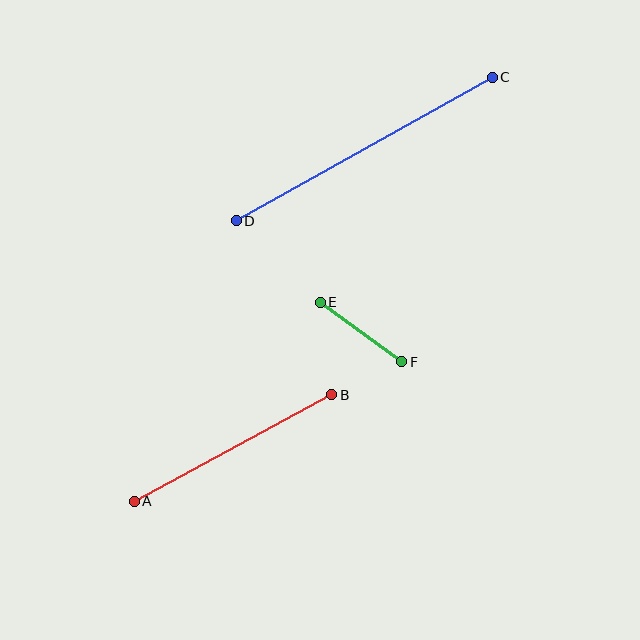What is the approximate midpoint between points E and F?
The midpoint is at approximately (361, 332) pixels.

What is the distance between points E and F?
The distance is approximately 101 pixels.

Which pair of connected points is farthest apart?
Points C and D are farthest apart.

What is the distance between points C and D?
The distance is approximately 293 pixels.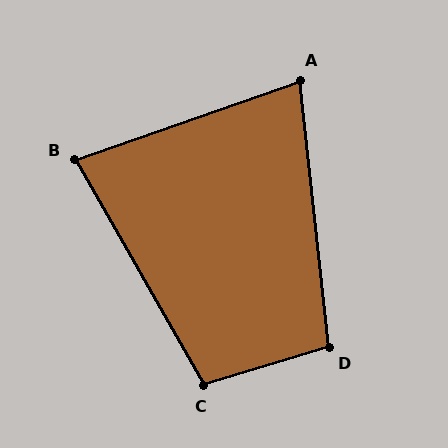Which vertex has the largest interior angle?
C, at approximately 103 degrees.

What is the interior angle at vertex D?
Approximately 100 degrees (obtuse).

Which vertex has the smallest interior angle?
A, at approximately 77 degrees.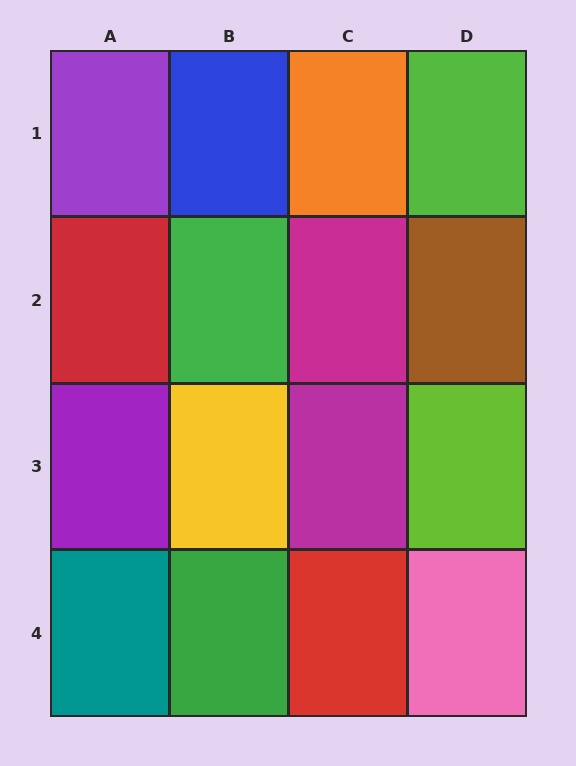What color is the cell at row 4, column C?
Red.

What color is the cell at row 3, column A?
Purple.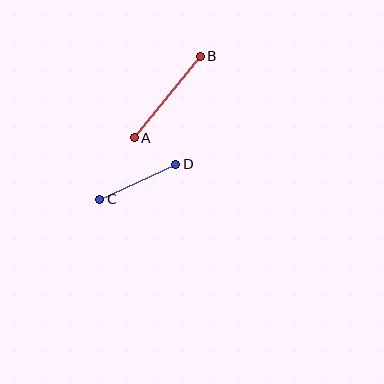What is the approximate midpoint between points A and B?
The midpoint is at approximately (167, 97) pixels.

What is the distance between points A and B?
The distance is approximately 105 pixels.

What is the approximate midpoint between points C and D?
The midpoint is at approximately (138, 182) pixels.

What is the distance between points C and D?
The distance is approximately 84 pixels.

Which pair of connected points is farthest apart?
Points A and B are farthest apart.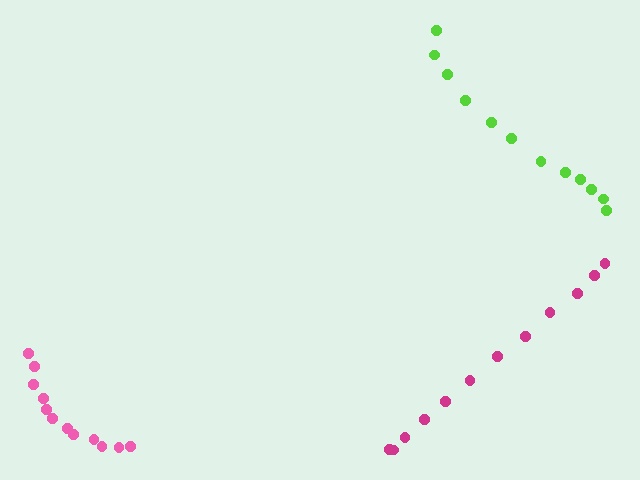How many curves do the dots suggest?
There are 3 distinct paths.